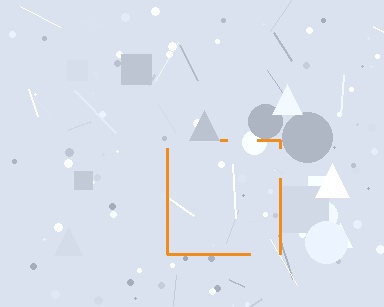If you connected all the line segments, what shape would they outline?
They would outline a square.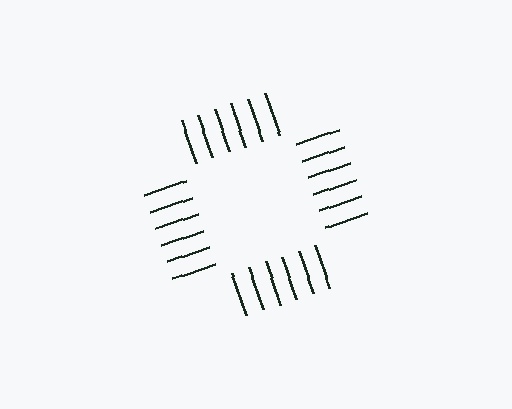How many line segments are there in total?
24 — 6 along each of the 4 edges.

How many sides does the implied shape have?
4 sides — the line-ends trace a square.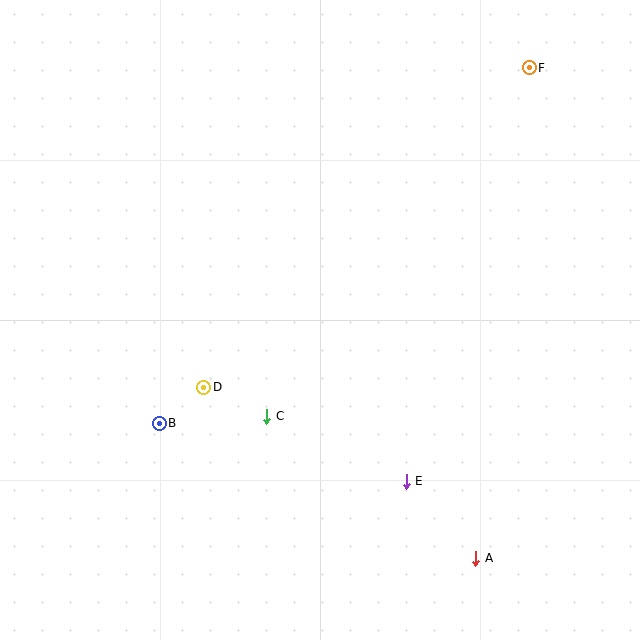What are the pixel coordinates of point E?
Point E is at (406, 481).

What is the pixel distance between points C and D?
The distance between C and D is 69 pixels.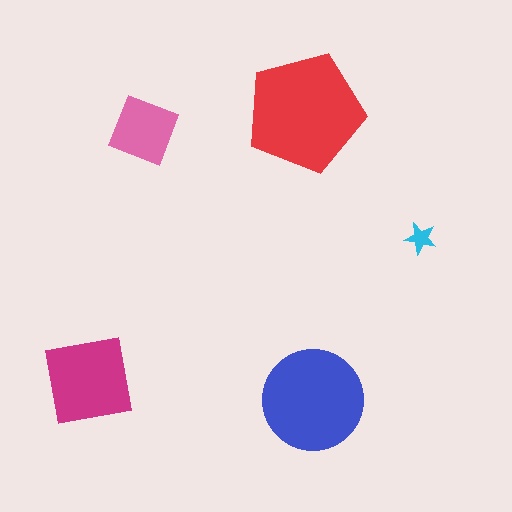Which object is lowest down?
The blue circle is bottommost.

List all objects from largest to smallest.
The red pentagon, the blue circle, the magenta square, the pink diamond, the cyan star.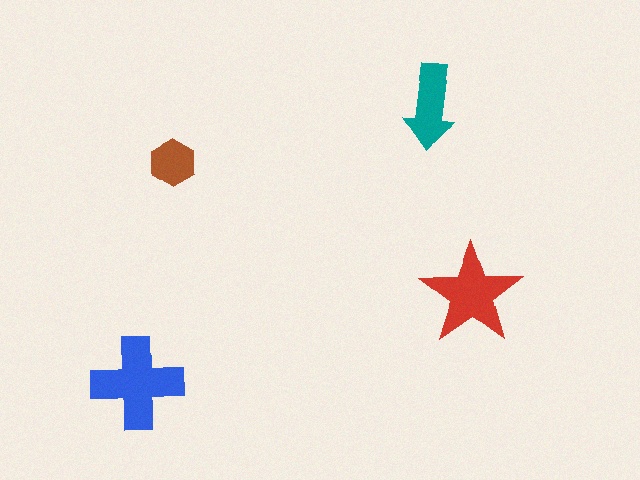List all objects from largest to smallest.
The blue cross, the red star, the teal arrow, the brown hexagon.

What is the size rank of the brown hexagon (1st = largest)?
4th.